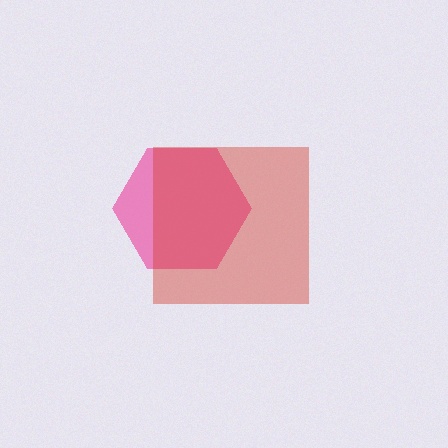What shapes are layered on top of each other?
The layered shapes are: a pink hexagon, a red square.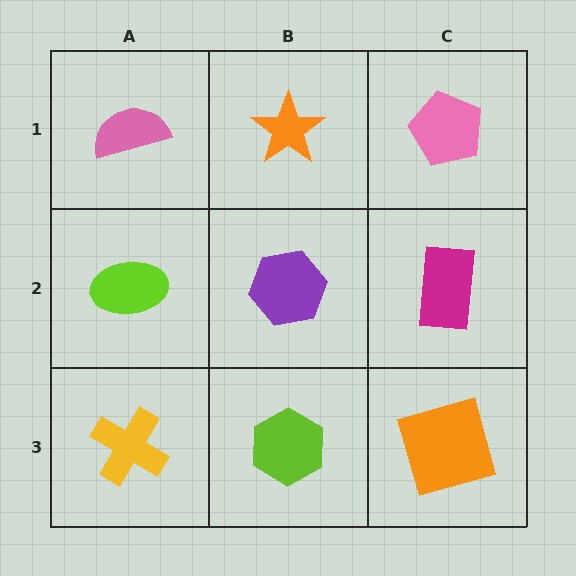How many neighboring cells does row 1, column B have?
3.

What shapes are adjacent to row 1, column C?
A magenta rectangle (row 2, column C), an orange star (row 1, column B).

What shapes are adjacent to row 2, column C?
A pink pentagon (row 1, column C), an orange square (row 3, column C), a purple hexagon (row 2, column B).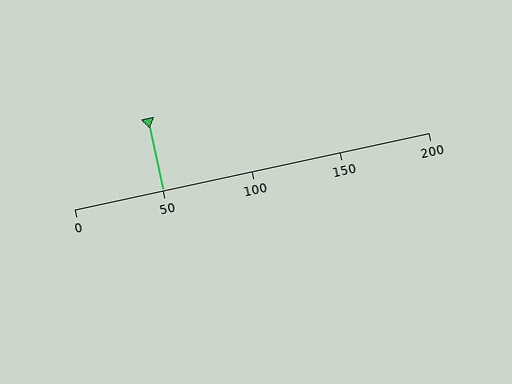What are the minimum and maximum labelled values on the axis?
The axis runs from 0 to 200.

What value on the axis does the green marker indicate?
The marker indicates approximately 50.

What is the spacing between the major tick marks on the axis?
The major ticks are spaced 50 apart.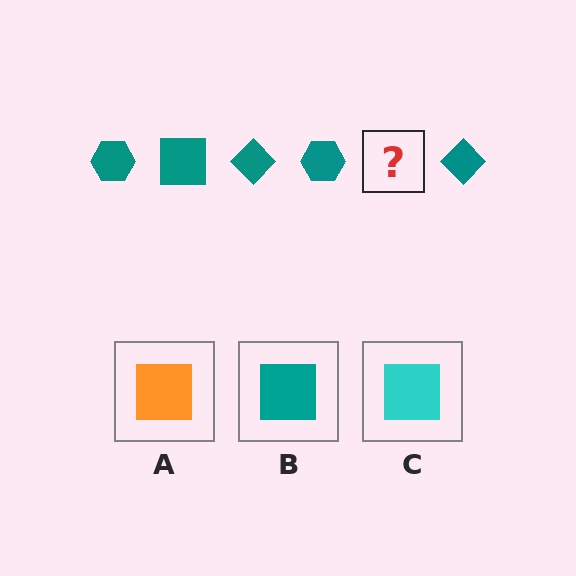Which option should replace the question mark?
Option B.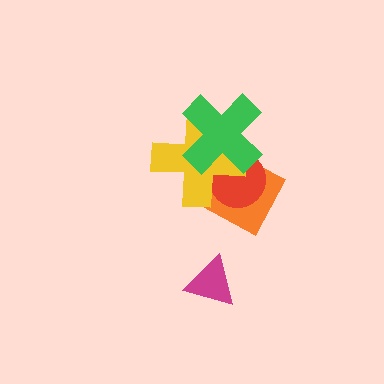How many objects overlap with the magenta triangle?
0 objects overlap with the magenta triangle.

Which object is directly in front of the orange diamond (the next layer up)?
The red circle is directly in front of the orange diamond.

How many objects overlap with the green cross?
3 objects overlap with the green cross.